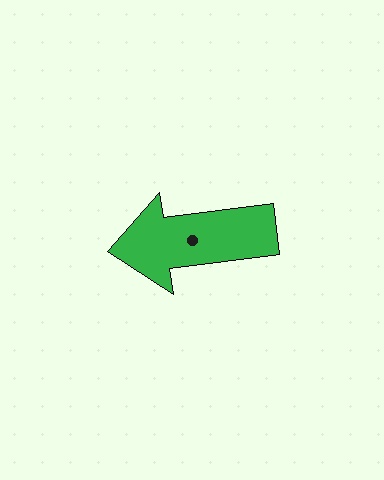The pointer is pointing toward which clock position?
Roughly 9 o'clock.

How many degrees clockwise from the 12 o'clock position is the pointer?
Approximately 263 degrees.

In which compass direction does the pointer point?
West.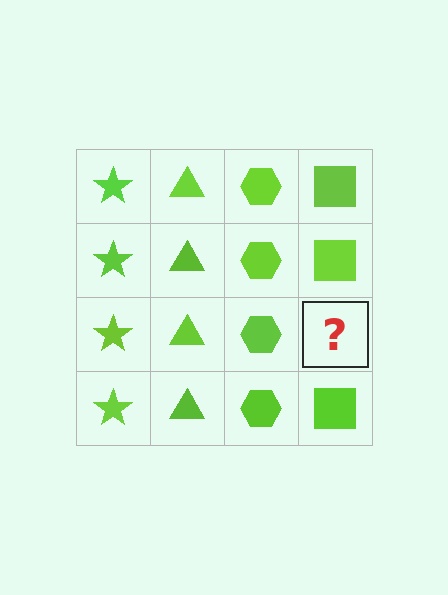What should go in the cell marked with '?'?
The missing cell should contain a lime square.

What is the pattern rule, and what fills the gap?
The rule is that each column has a consistent shape. The gap should be filled with a lime square.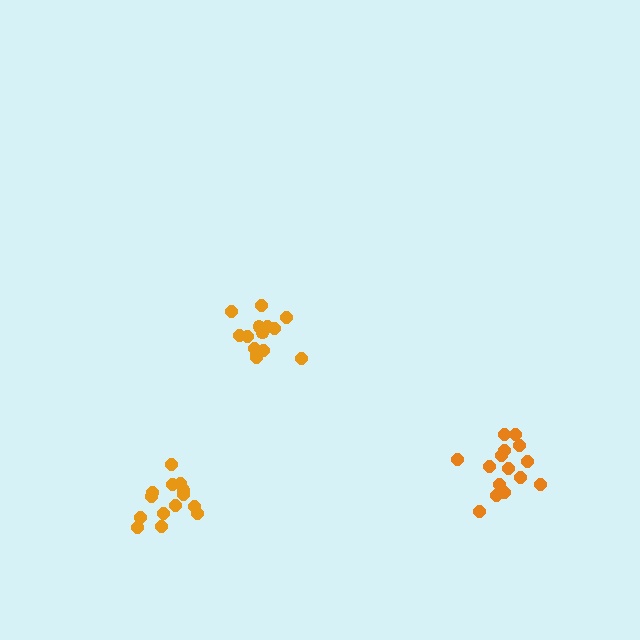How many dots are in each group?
Group 1: 14 dots, Group 2: 14 dots, Group 3: 15 dots (43 total).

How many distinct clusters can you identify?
There are 3 distinct clusters.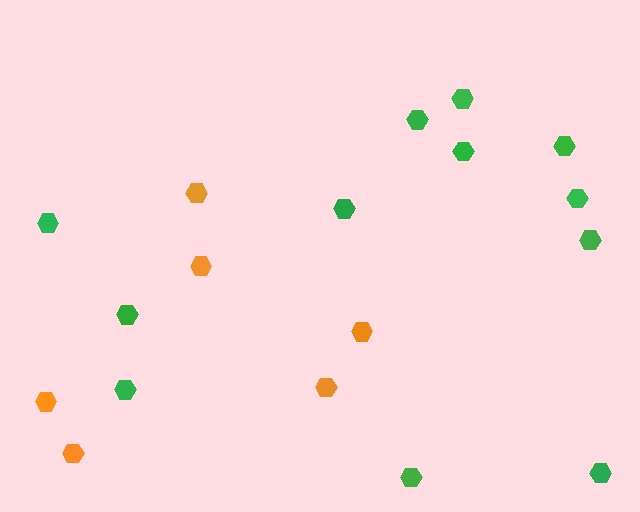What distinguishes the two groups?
There are 2 groups: one group of orange hexagons (6) and one group of green hexagons (12).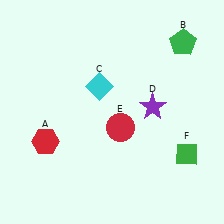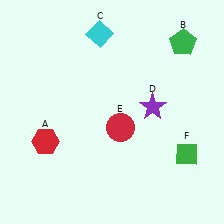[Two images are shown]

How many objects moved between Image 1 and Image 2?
1 object moved between the two images.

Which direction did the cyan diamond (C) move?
The cyan diamond (C) moved up.